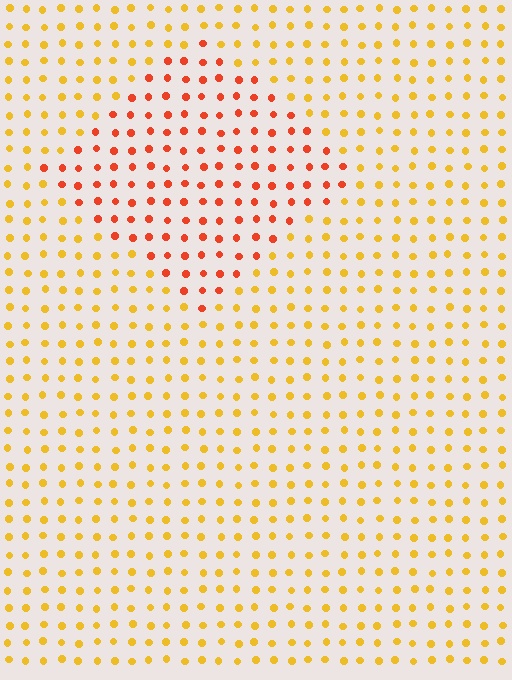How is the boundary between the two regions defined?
The boundary is defined purely by a slight shift in hue (about 38 degrees). Spacing, size, and orientation are identical on both sides.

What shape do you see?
I see a diamond.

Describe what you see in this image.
The image is filled with small yellow elements in a uniform arrangement. A diamond-shaped region is visible where the elements are tinted to a slightly different hue, forming a subtle color boundary.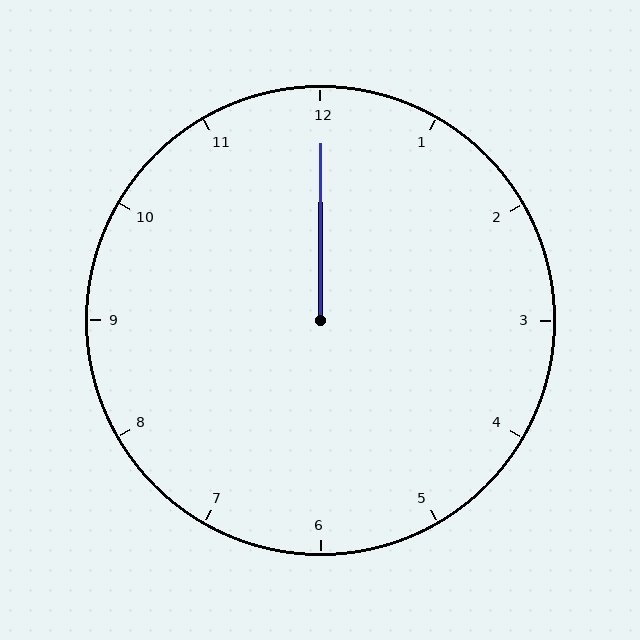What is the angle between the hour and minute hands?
Approximately 0 degrees.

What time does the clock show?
12:00.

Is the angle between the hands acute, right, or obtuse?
It is acute.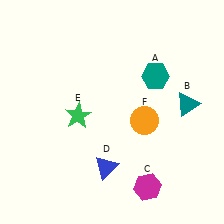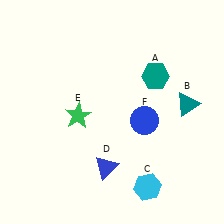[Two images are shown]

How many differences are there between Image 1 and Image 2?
There are 2 differences between the two images.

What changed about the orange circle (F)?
In Image 1, F is orange. In Image 2, it changed to blue.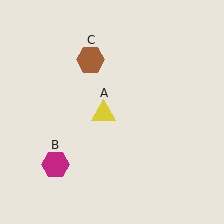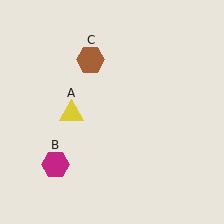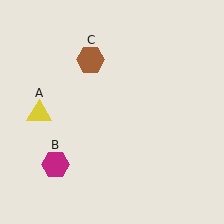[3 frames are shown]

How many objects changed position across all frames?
1 object changed position: yellow triangle (object A).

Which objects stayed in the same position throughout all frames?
Magenta hexagon (object B) and brown hexagon (object C) remained stationary.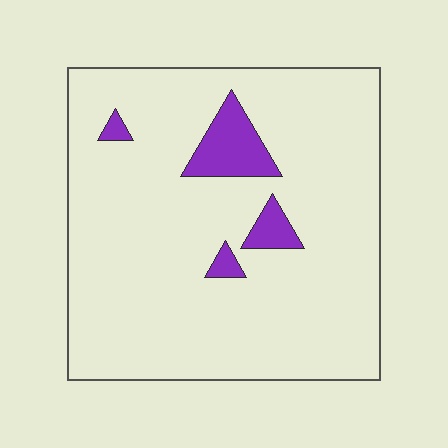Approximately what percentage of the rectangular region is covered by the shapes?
Approximately 10%.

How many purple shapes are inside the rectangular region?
4.